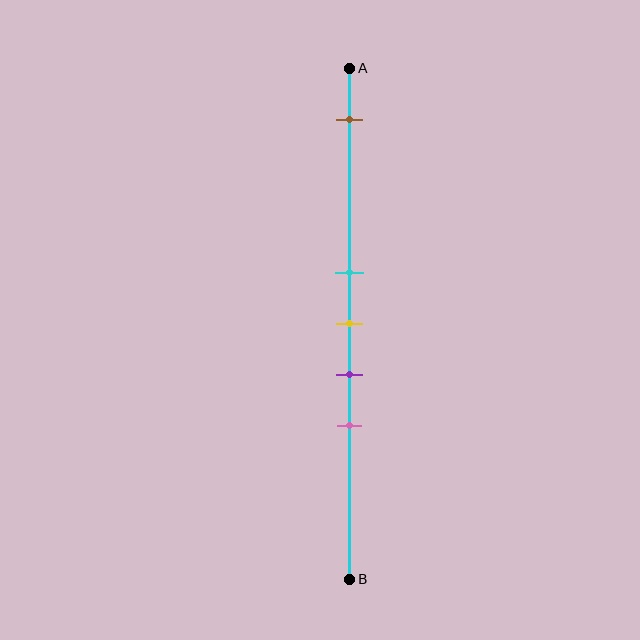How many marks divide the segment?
There are 5 marks dividing the segment.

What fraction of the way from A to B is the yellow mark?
The yellow mark is approximately 50% (0.5) of the way from A to B.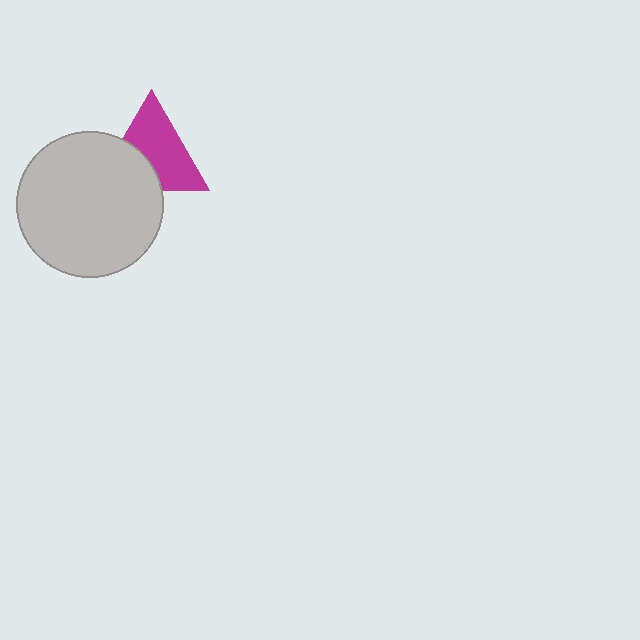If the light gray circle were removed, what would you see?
You would see the complete magenta triangle.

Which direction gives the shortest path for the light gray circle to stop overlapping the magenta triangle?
Moving toward the lower-left gives the shortest separation.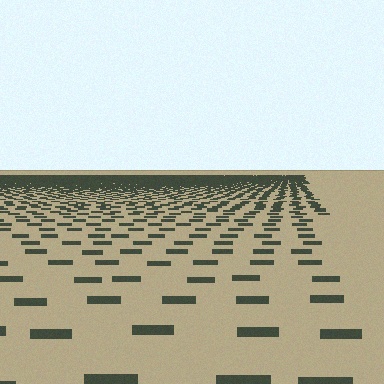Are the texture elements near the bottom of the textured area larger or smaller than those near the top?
Larger. Near the bottom, elements are closer to the viewer and appear at a bigger on-screen size.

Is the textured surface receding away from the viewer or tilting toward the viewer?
The surface is receding away from the viewer. Texture elements get smaller and denser toward the top.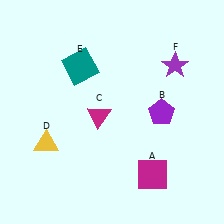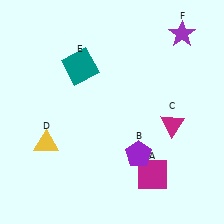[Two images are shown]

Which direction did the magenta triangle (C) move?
The magenta triangle (C) moved right.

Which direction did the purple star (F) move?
The purple star (F) moved up.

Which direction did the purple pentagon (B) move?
The purple pentagon (B) moved down.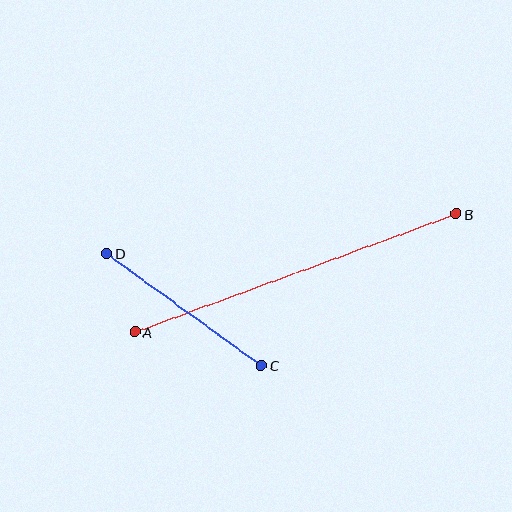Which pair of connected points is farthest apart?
Points A and B are farthest apart.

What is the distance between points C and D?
The distance is approximately 191 pixels.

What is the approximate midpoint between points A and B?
The midpoint is at approximately (295, 273) pixels.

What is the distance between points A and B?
The distance is approximately 342 pixels.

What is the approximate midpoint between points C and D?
The midpoint is at approximately (184, 310) pixels.